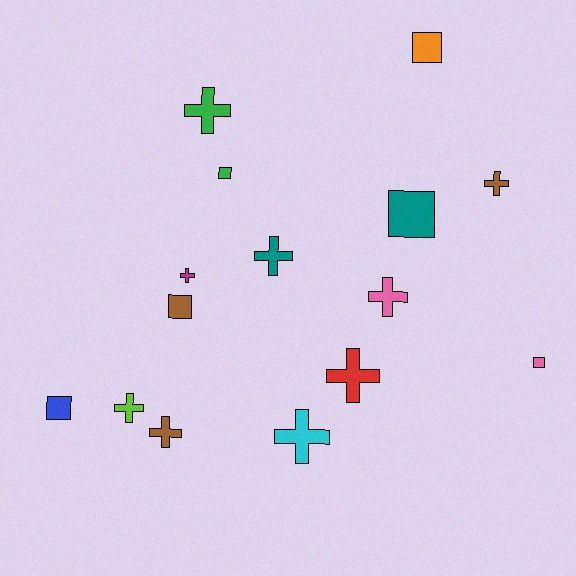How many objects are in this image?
There are 15 objects.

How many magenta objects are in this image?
There is 1 magenta object.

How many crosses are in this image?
There are 9 crosses.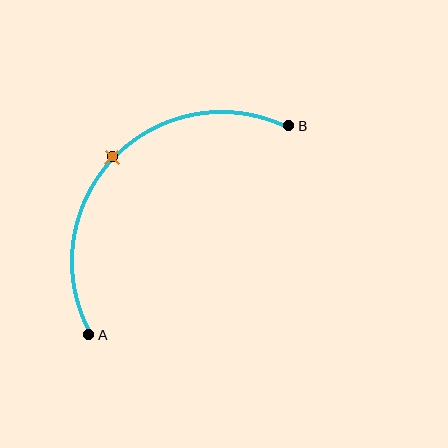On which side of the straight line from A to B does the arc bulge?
The arc bulges above and to the left of the straight line connecting A and B.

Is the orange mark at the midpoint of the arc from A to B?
Yes. The orange mark lies on the arc at equal arc-length from both A and B — it is the arc midpoint.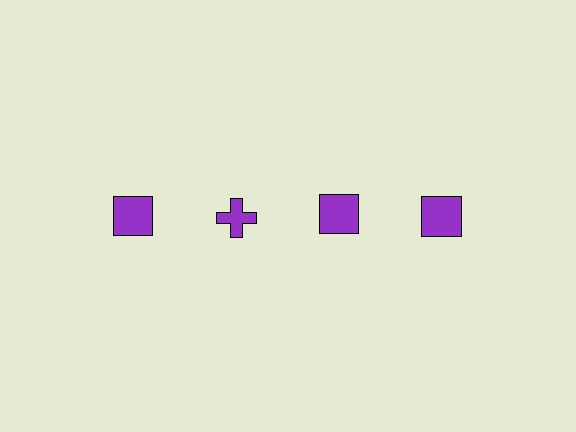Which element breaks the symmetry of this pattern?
The purple cross in the top row, second from left column breaks the symmetry. All other shapes are purple squares.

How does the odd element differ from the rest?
It has a different shape: cross instead of square.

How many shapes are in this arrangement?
There are 4 shapes arranged in a grid pattern.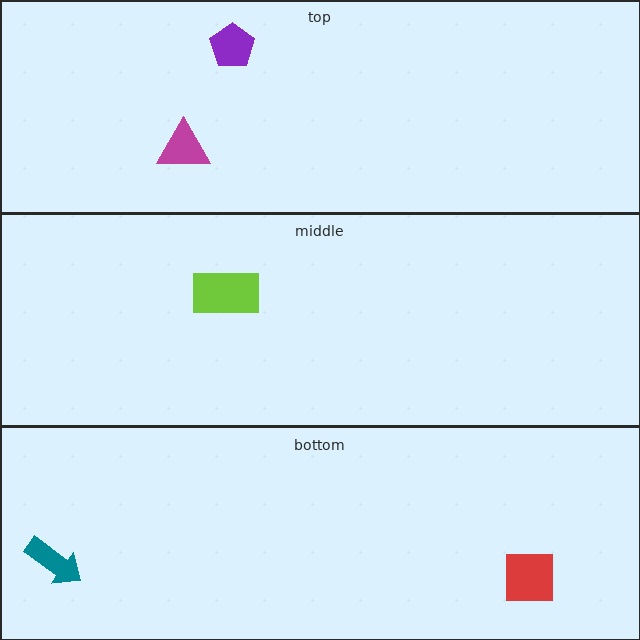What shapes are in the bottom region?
The red square, the teal arrow.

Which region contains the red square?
The bottom region.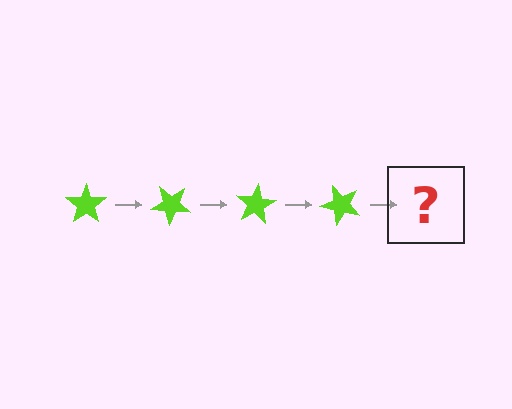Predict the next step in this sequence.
The next step is a lime star rotated 160 degrees.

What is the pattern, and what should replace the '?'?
The pattern is that the star rotates 40 degrees each step. The '?' should be a lime star rotated 160 degrees.